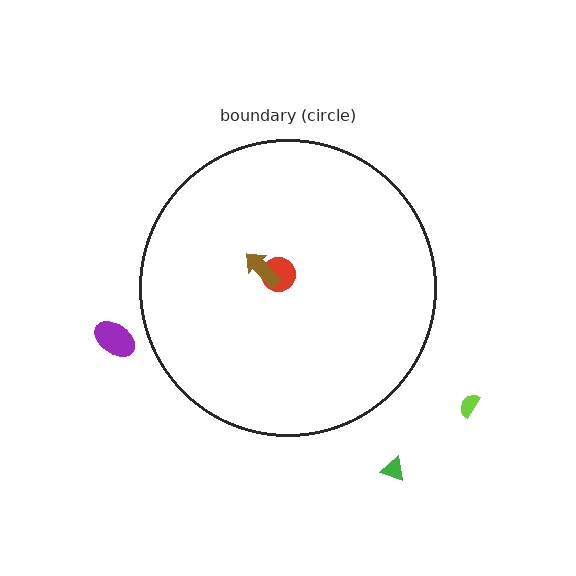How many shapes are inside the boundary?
2 inside, 3 outside.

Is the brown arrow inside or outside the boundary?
Inside.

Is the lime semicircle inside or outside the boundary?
Outside.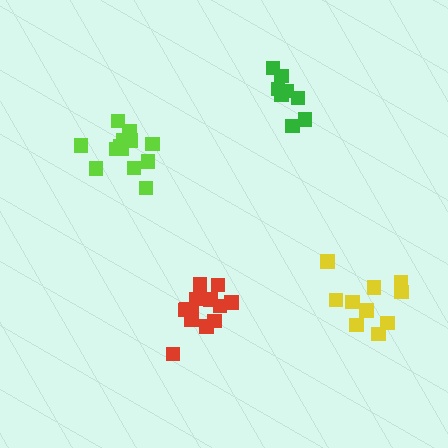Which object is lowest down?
The red cluster is bottommost.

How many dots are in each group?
Group 1: 8 dots, Group 2: 10 dots, Group 3: 14 dots, Group 4: 13 dots (45 total).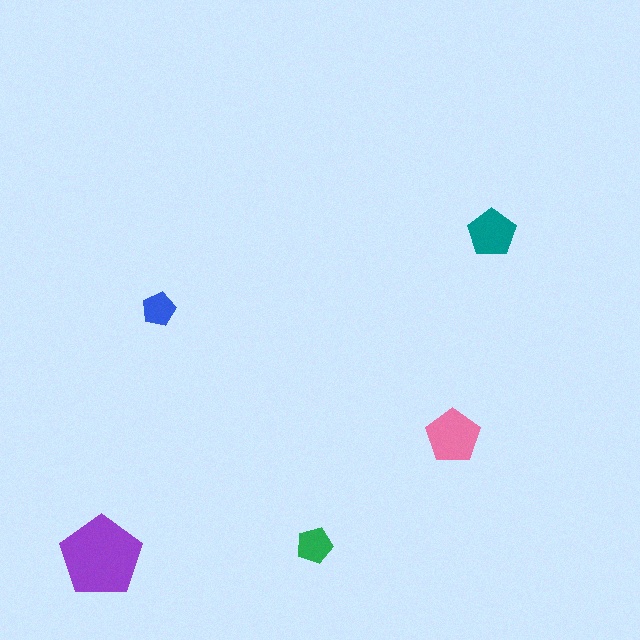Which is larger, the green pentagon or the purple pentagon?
The purple one.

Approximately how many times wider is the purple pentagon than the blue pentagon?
About 2.5 times wider.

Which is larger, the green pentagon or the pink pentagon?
The pink one.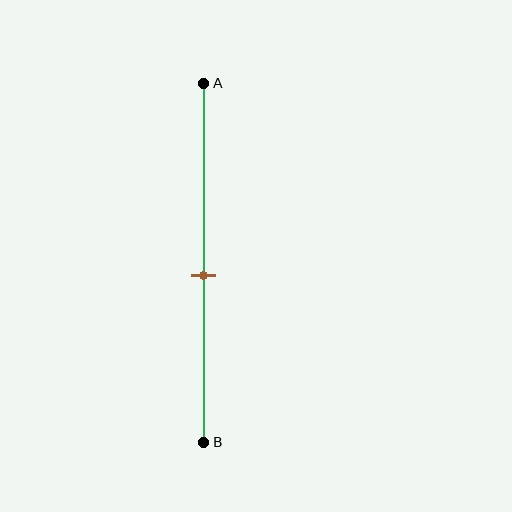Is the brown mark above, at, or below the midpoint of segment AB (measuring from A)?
The brown mark is below the midpoint of segment AB.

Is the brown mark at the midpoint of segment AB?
No, the mark is at about 55% from A, not at the 50% midpoint.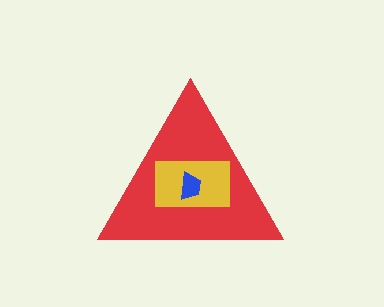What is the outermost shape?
The red triangle.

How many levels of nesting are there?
3.